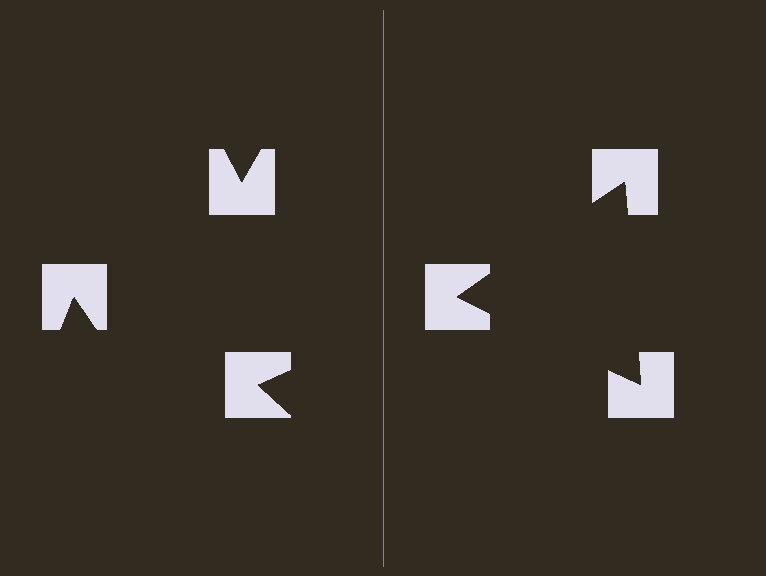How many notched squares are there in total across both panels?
6 — 3 on each side.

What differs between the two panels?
The notched squares are positioned identically on both sides; only the wedge orientations differ. On the right they align to a triangle; on the left they are misaligned.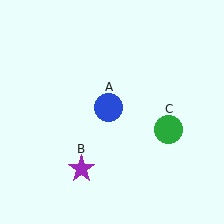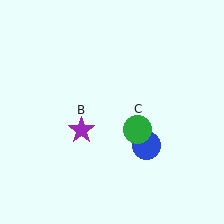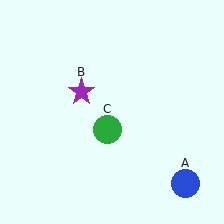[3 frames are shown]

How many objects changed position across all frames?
3 objects changed position: blue circle (object A), purple star (object B), green circle (object C).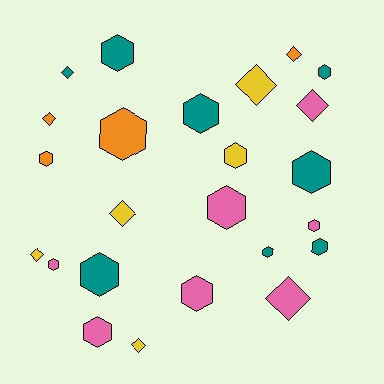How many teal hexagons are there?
There are 7 teal hexagons.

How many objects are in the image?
There are 24 objects.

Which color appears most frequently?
Teal, with 8 objects.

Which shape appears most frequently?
Hexagon, with 15 objects.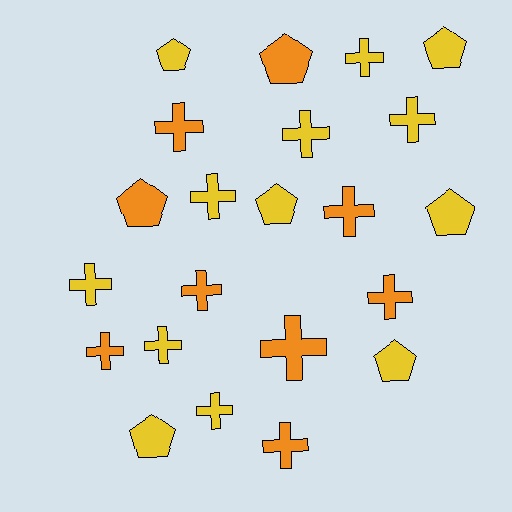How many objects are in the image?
There are 22 objects.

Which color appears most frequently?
Yellow, with 13 objects.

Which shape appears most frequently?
Cross, with 14 objects.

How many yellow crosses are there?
There are 7 yellow crosses.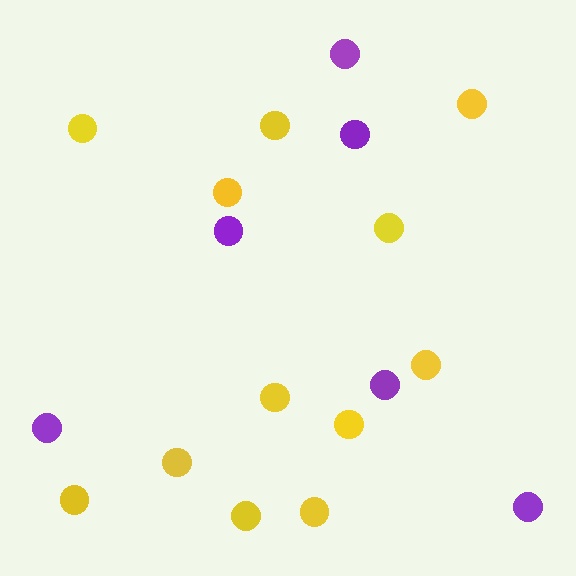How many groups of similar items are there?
There are 2 groups: one group of purple circles (6) and one group of yellow circles (12).